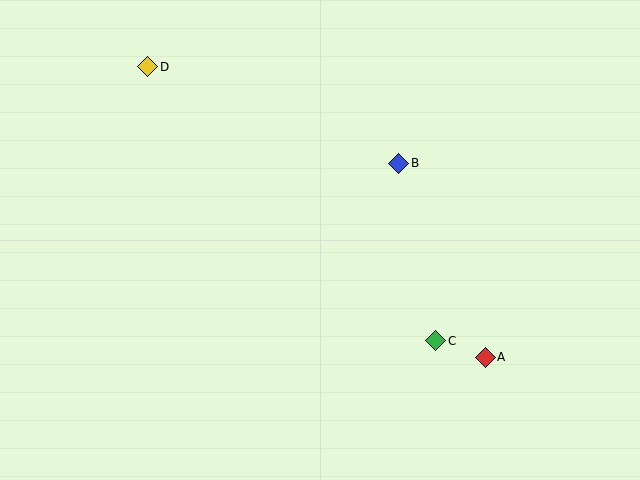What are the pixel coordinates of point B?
Point B is at (399, 163).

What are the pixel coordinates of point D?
Point D is at (148, 67).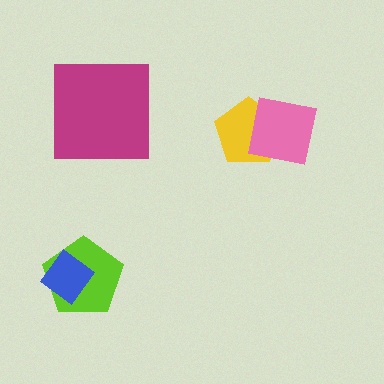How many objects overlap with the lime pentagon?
1 object overlaps with the lime pentagon.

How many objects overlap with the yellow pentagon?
1 object overlaps with the yellow pentagon.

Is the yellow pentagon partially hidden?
Yes, it is partially covered by another shape.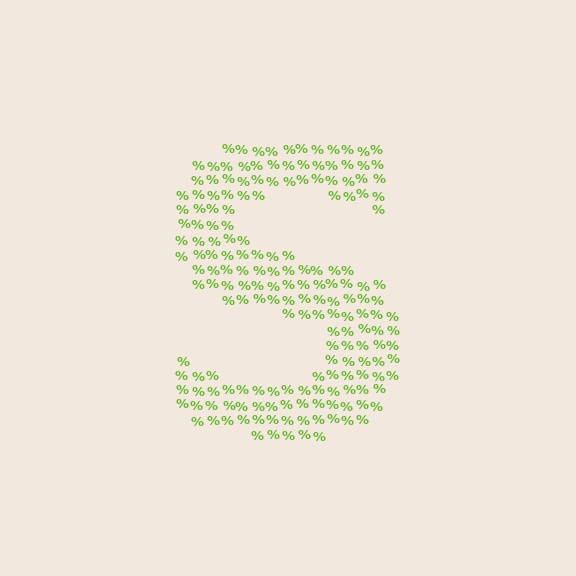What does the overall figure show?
The overall figure shows the letter S.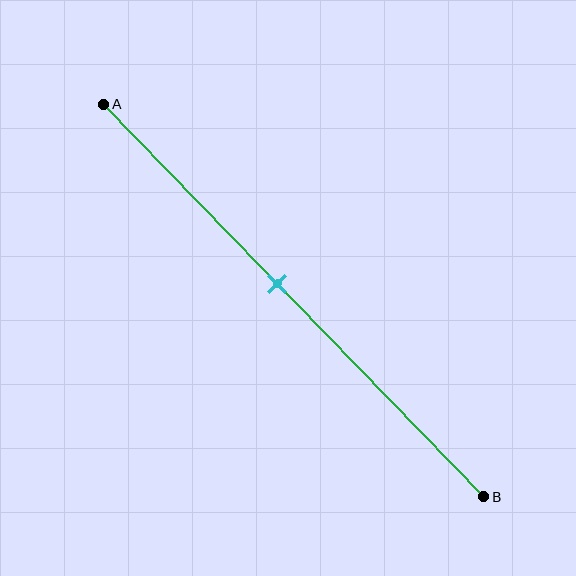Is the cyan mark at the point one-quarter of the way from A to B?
No, the mark is at about 45% from A, not at the 25% one-quarter point.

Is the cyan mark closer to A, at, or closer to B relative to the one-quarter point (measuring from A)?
The cyan mark is closer to point B than the one-quarter point of segment AB.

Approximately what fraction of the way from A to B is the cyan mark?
The cyan mark is approximately 45% of the way from A to B.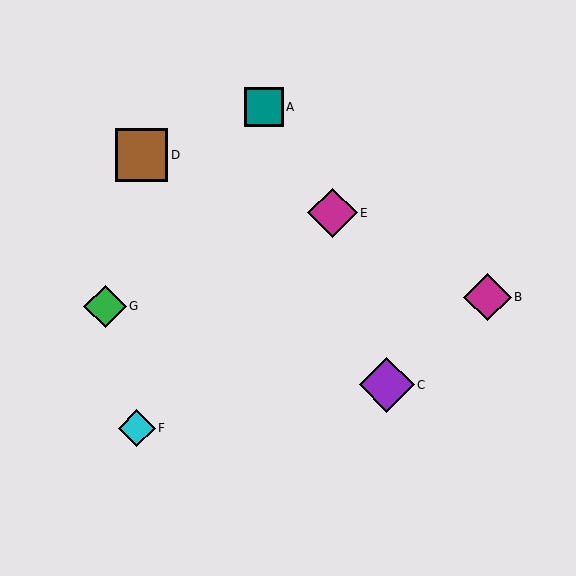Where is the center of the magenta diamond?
The center of the magenta diamond is at (487, 297).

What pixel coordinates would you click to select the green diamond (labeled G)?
Click at (105, 306) to select the green diamond G.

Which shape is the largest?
The purple diamond (labeled C) is the largest.